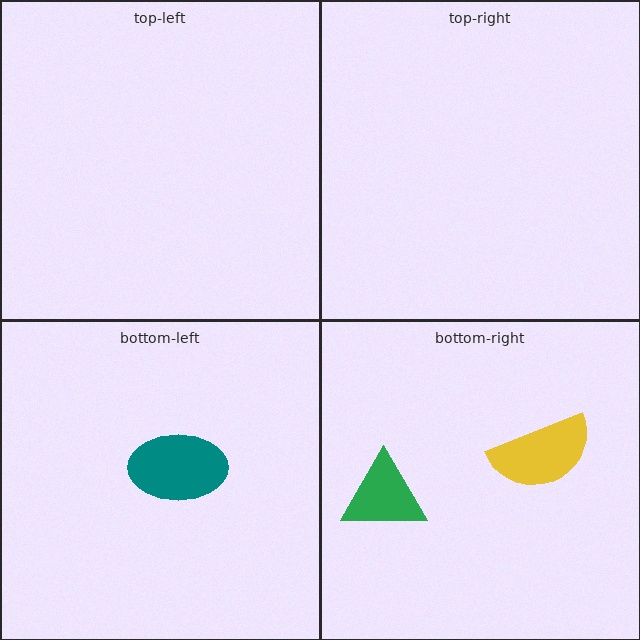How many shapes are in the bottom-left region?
1.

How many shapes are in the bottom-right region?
2.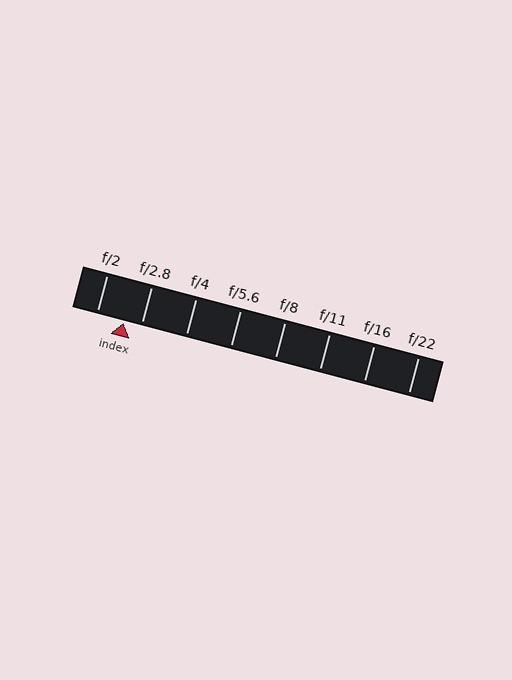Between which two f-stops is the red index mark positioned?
The index mark is between f/2 and f/2.8.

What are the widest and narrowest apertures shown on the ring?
The widest aperture shown is f/2 and the narrowest is f/22.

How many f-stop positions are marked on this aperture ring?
There are 8 f-stop positions marked.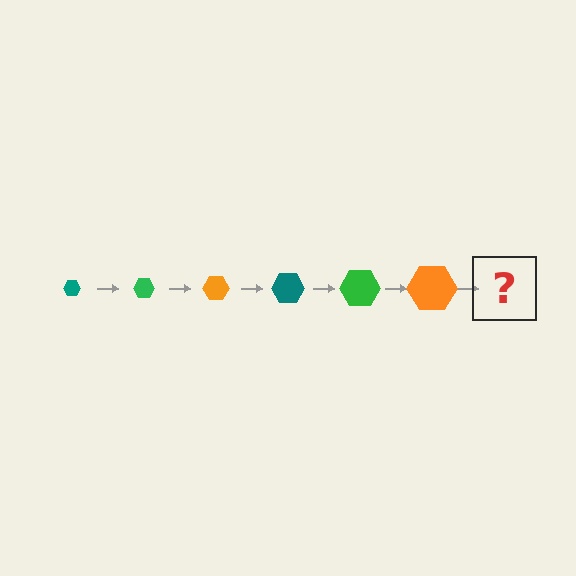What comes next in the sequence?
The next element should be a teal hexagon, larger than the previous one.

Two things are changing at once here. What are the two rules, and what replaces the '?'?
The two rules are that the hexagon grows larger each step and the color cycles through teal, green, and orange. The '?' should be a teal hexagon, larger than the previous one.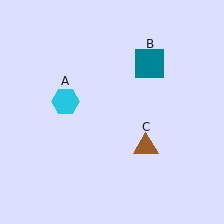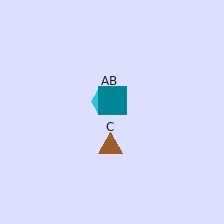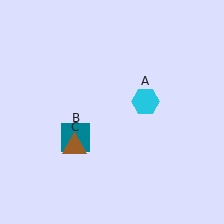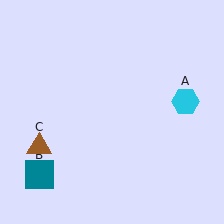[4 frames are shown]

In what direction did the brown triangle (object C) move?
The brown triangle (object C) moved left.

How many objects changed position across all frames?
3 objects changed position: cyan hexagon (object A), teal square (object B), brown triangle (object C).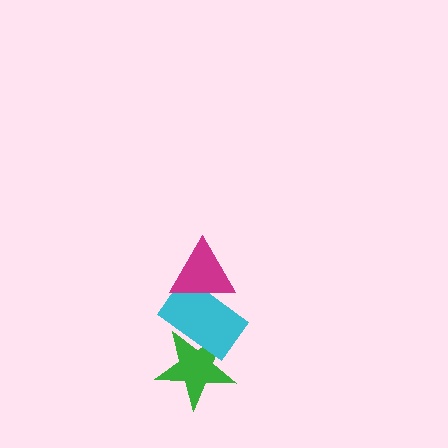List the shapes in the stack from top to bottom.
From top to bottom: the magenta triangle, the cyan rectangle, the green star.